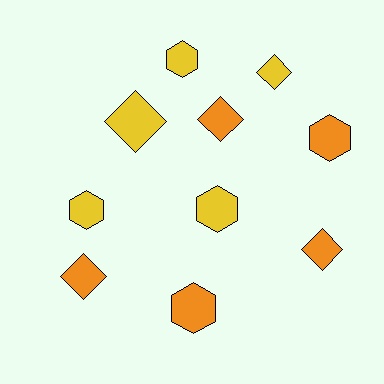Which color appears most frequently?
Yellow, with 5 objects.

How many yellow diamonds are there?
There are 2 yellow diamonds.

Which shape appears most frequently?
Hexagon, with 5 objects.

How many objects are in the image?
There are 10 objects.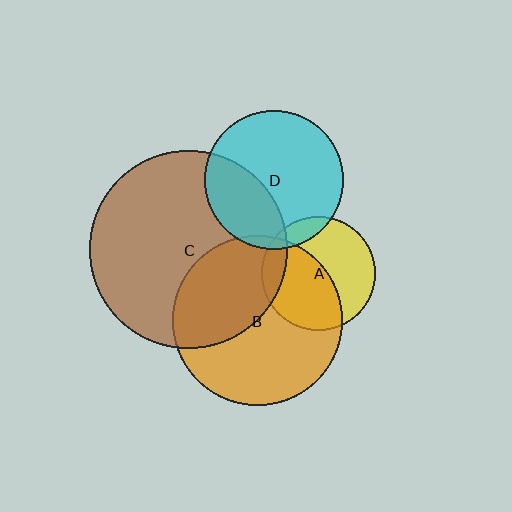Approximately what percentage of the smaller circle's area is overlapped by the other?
Approximately 50%.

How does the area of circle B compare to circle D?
Approximately 1.5 times.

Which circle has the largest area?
Circle C (brown).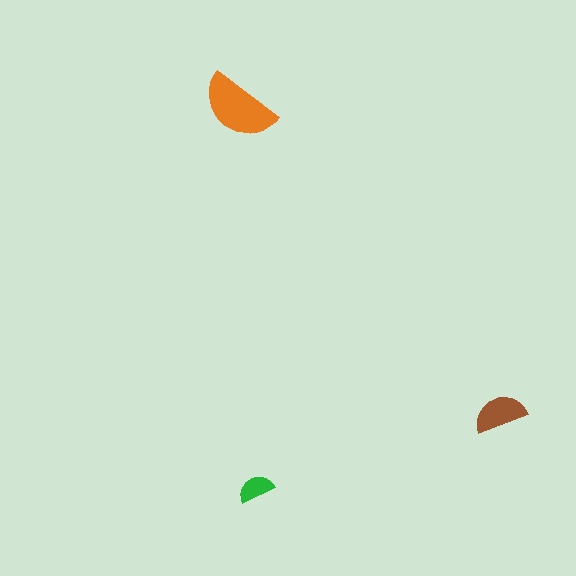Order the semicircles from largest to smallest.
the orange one, the brown one, the green one.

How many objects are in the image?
There are 3 objects in the image.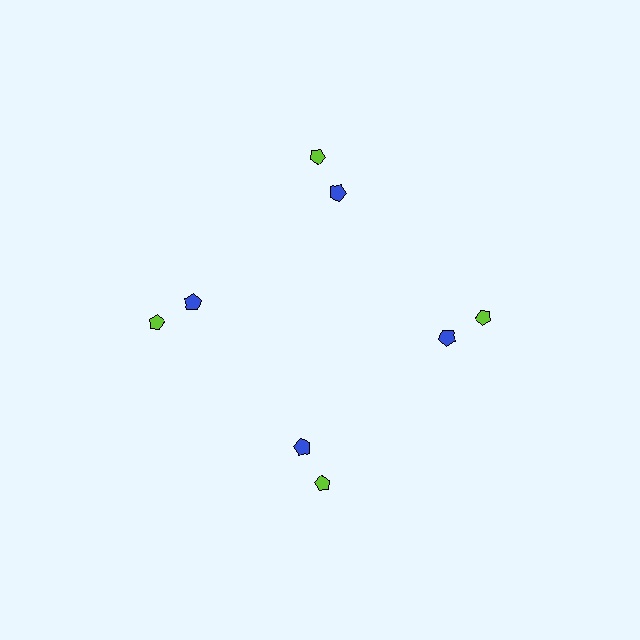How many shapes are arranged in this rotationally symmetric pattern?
There are 8 shapes, arranged in 4 groups of 2.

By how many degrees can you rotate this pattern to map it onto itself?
The pattern maps onto itself every 90 degrees of rotation.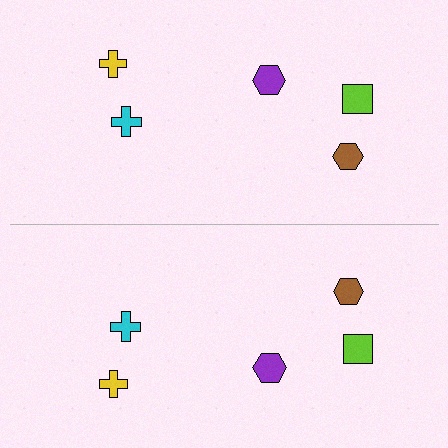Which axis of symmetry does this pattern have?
The pattern has a horizontal axis of symmetry running through the center of the image.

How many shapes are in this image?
There are 10 shapes in this image.